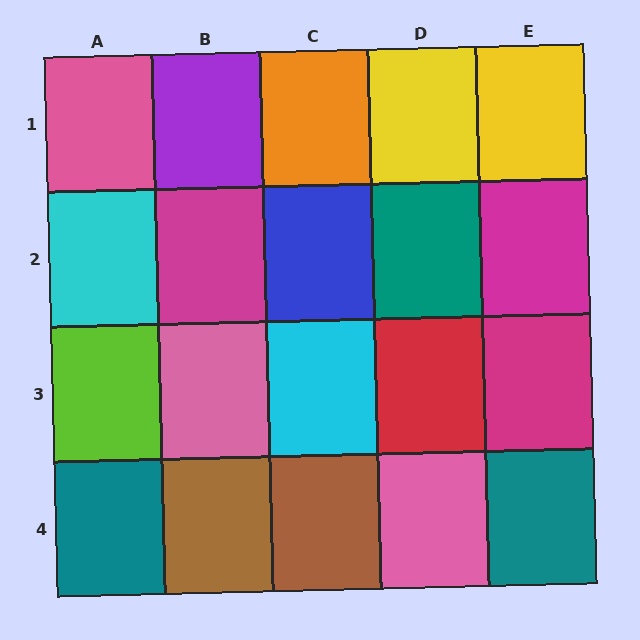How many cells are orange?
1 cell is orange.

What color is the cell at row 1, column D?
Yellow.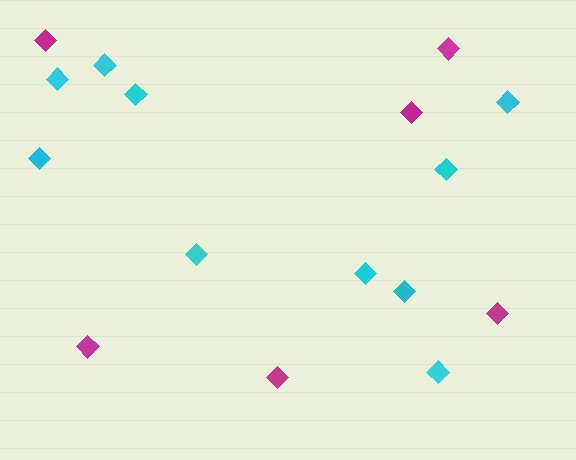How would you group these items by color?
There are 2 groups: one group of cyan diamonds (10) and one group of magenta diamonds (6).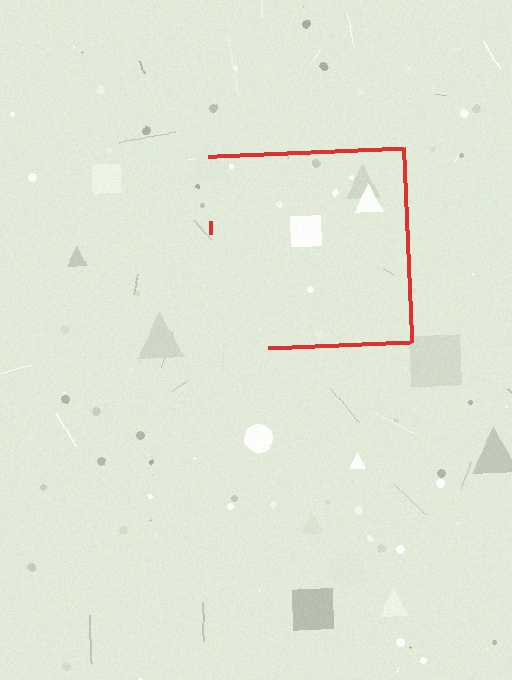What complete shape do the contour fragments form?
The contour fragments form a square.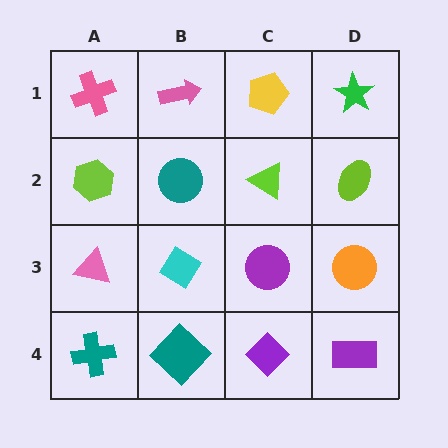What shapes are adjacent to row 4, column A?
A pink triangle (row 3, column A), a teal diamond (row 4, column B).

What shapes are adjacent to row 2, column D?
A green star (row 1, column D), an orange circle (row 3, column D), a lime triangle (row 2, column C).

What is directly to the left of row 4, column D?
A purple diamond.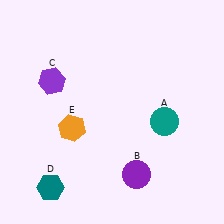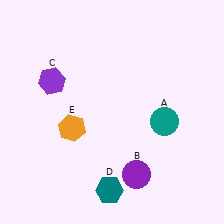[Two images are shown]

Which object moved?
The teal hexagon (D) moved right.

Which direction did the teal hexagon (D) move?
The teal hexagon (D) moved right.